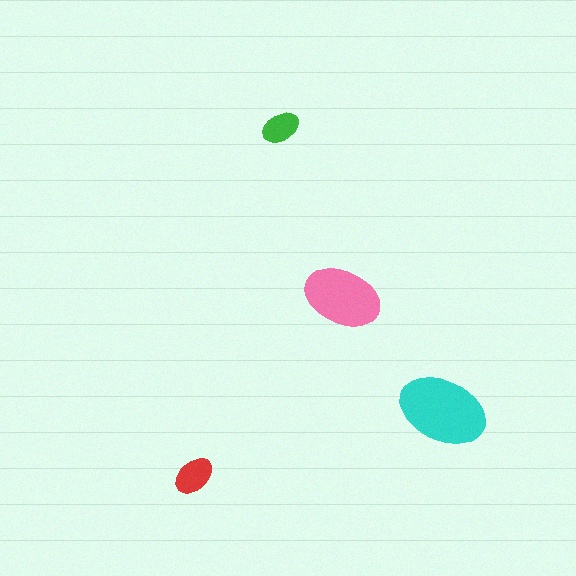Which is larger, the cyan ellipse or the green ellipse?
The cyan one.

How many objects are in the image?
There are 4 objects in the image.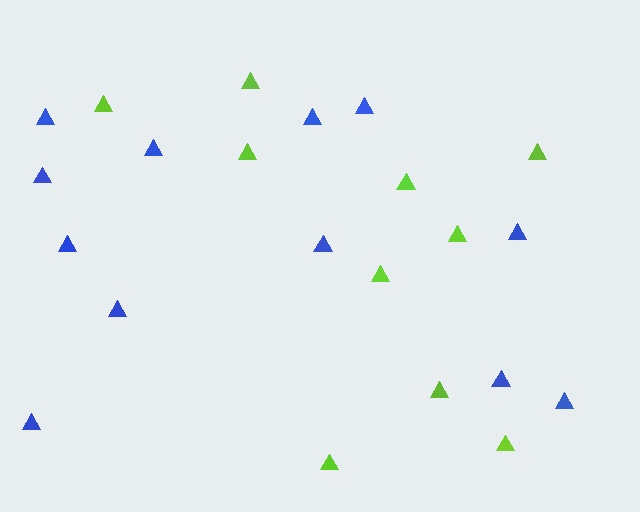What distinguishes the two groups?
There are 2 groups: one group of lime triangles (10) and one group of blue triangles (12).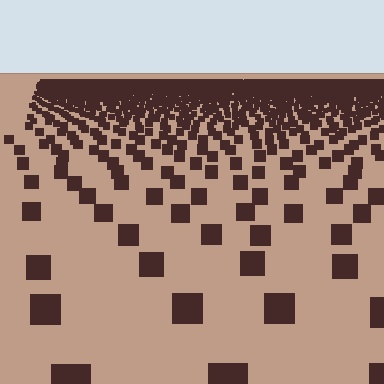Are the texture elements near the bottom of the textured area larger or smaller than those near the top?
Larger. Near the bottom, elements are closer to the viewer and appear at a bigger on-screen size.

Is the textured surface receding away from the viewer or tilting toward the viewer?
The surface is receding away from the viewer. Texture elements get smaller and denser toward the top.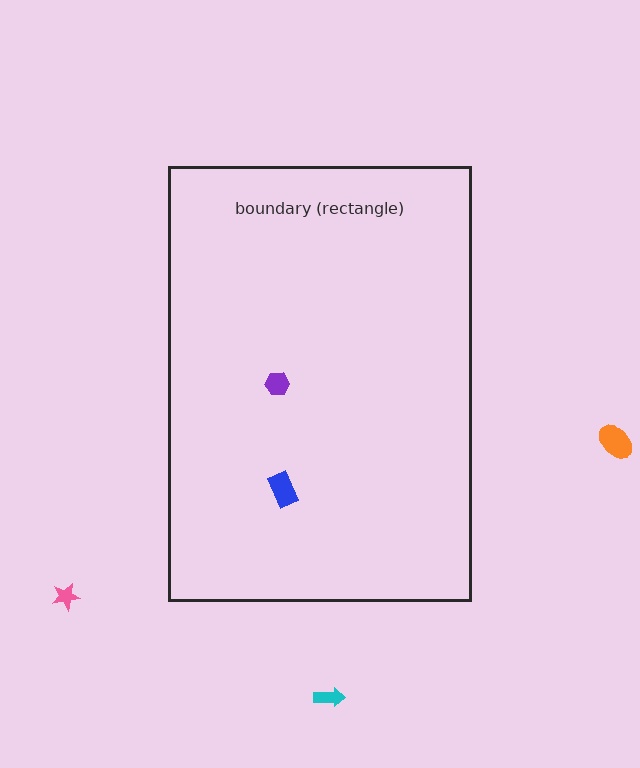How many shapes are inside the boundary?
2 inside, 3 outside.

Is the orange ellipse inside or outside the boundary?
Outside.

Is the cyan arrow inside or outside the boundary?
Outside.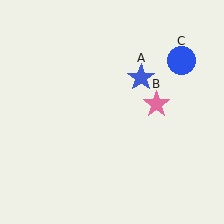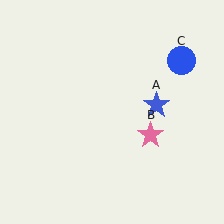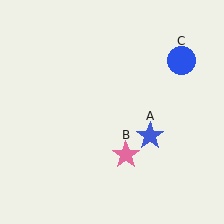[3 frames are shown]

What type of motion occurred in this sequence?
The blue star (object A), pink star (object B) rotated clockwise around the center of the scene.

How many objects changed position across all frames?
2 objects changed position: blue star (object A), pink star (object B).